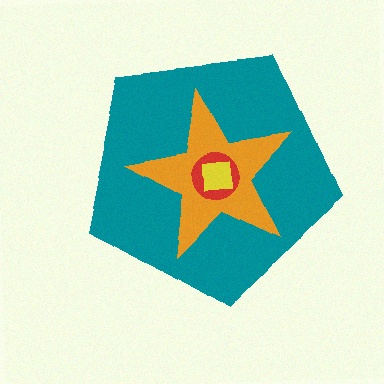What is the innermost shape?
The yellow square.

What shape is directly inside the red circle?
The yellow square.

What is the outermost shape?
The teal pentagon.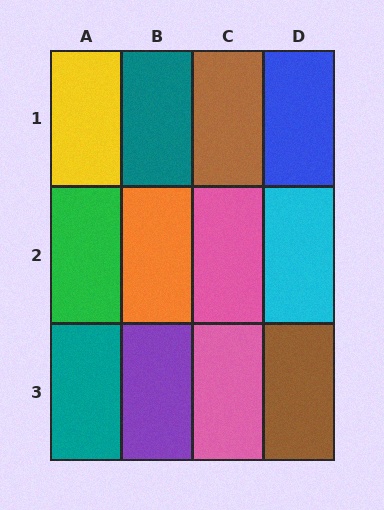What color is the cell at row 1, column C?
Brown.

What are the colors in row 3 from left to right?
Teal, purple, pink, brown.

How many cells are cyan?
1 cell is cyan.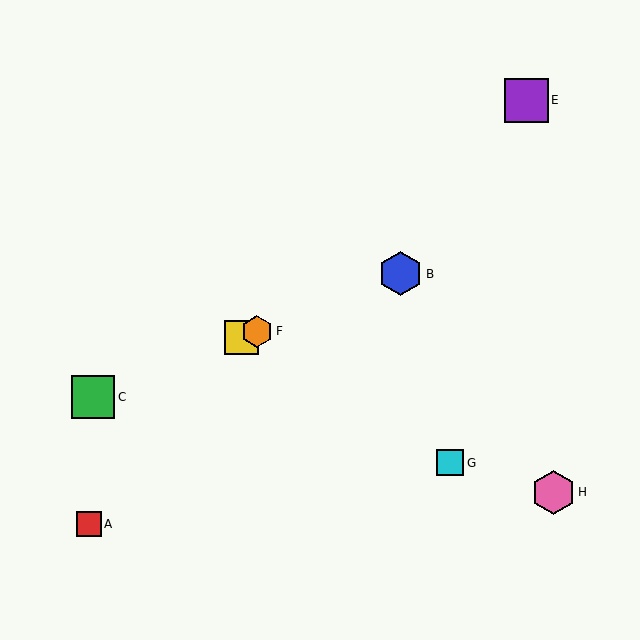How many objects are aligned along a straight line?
4 objects (B, C, D, F) are aligned along a straight line.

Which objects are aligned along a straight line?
Objects B, C, D, F are aligned along a straight line.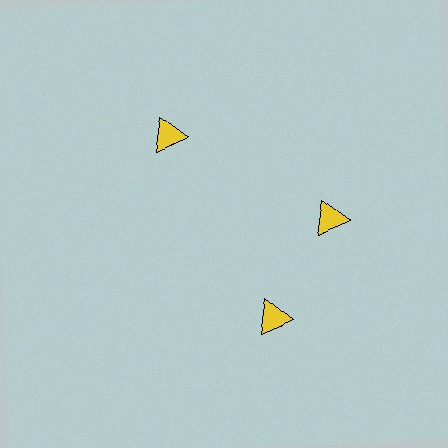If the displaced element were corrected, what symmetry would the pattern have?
It would have 3-fold rotational symmetry — the pattern would map onto itself every 120 degrees.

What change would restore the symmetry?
The symmetry would be restored by rotating it back into even spacing with its neighbors so that all 3 triangles sit at equal angles and equal distance from the center.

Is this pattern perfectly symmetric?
No. The 3 yellow triangles are arranged in a ring, but one element near the 7 o'clock position is rotated out of alignment along the ring, breaking the 3-fold rotational symmetry.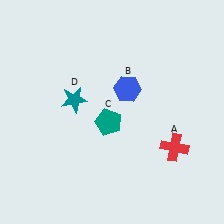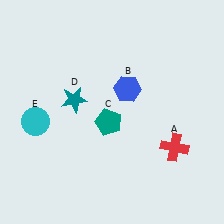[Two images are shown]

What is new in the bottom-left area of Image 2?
A cyan circle (E) was added in the bottom-left area of Image 2.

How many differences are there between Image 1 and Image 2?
There is 1 difference between the two images.